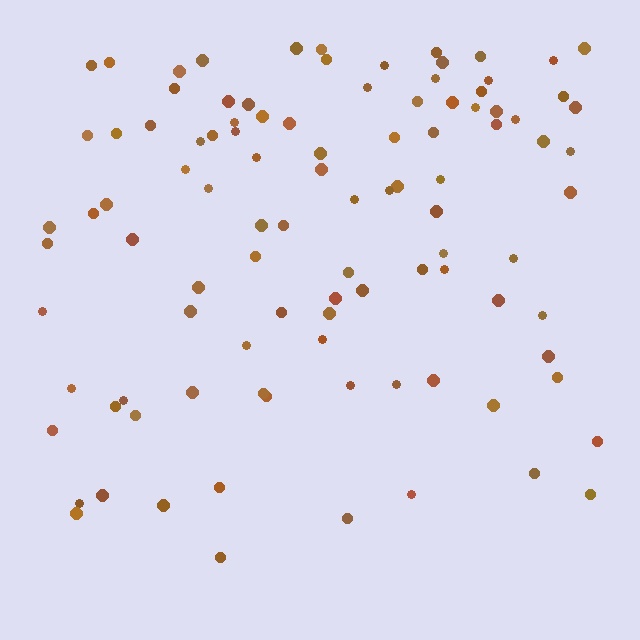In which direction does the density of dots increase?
From bottom to top, with the top side densest.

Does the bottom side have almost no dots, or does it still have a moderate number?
Still a moderate number, just noticeably fewer than the top.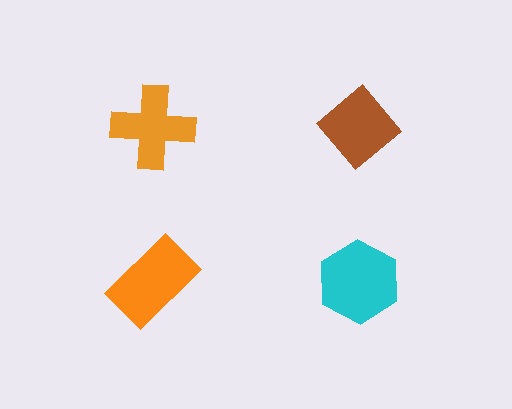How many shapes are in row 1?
2 shapes.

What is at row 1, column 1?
An orange cross.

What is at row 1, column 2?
A brown diamond.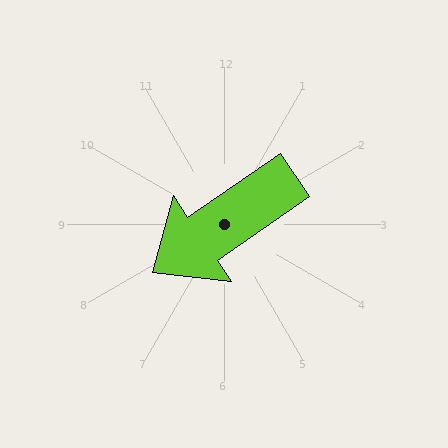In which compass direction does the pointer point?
Southwest.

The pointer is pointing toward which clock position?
Roughly 8 o'clock.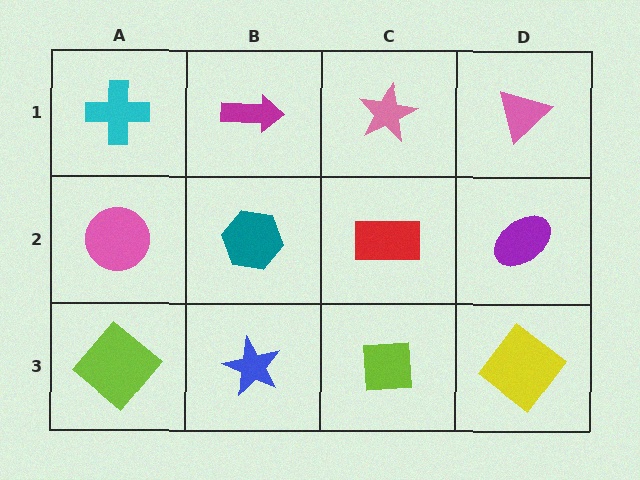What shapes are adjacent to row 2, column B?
A magenta arrow (row 1, column B), a blue star (row 3, column B), a pink circle (row 2, column A), a red rectangle (row 2, column C).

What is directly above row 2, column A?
A cyan cross.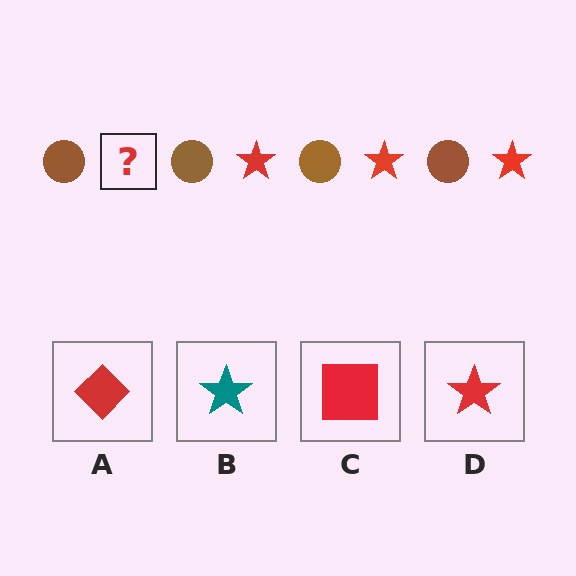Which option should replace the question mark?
Option D.